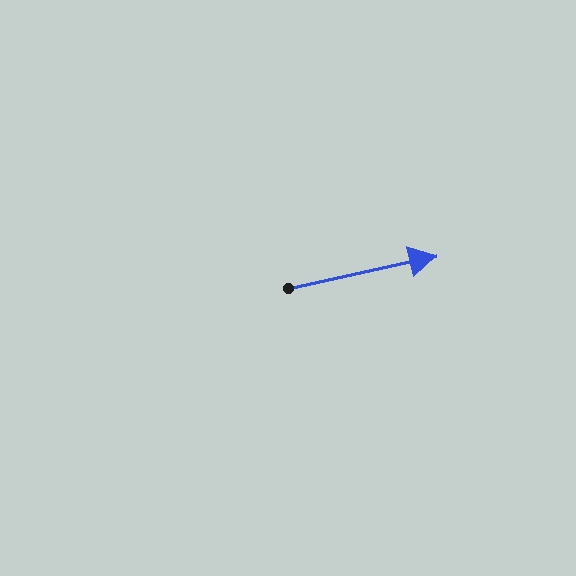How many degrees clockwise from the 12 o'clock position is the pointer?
Approximately 78 degrees.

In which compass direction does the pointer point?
East.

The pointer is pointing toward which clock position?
Roughly 3 o'clock.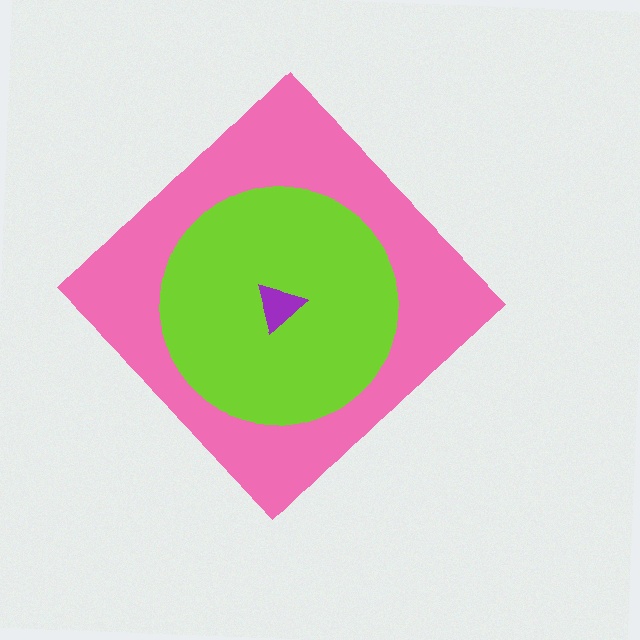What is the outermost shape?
The pink diamond.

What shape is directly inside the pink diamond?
The lime circle.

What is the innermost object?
The purple triangle.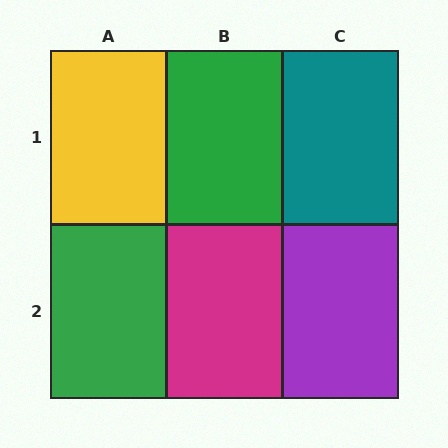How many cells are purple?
1 cell is purple.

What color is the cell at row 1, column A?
Yellow.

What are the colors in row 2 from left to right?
Green, magenta, purple.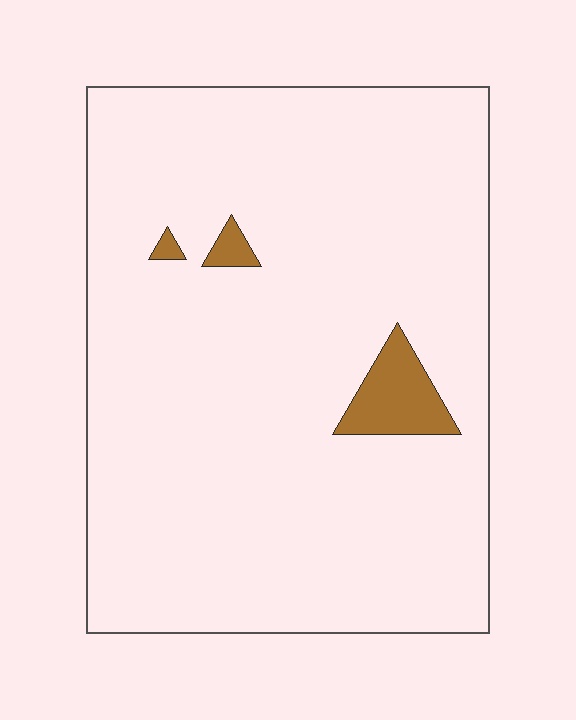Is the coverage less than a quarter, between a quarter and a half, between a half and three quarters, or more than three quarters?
Less than a quarter.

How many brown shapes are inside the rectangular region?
3.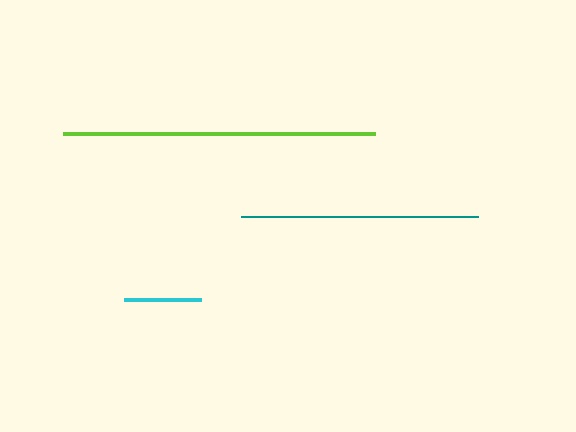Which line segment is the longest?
The lime line is the longest at approximately 312 pixels.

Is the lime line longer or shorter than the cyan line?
The lime line is longer than the cyan line.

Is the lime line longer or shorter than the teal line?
The lime line is longer than the teal line.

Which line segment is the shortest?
The cyan line is the shortest at approximately 77 pixels.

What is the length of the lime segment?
The lime segment is approximately 312 pixels long.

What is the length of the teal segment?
The teal segment is approximately 237 pixels long.